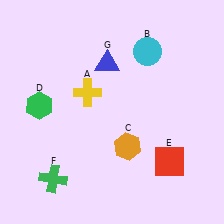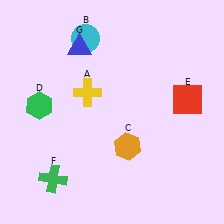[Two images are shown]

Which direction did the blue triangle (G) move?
The blue triangle (G) moved left.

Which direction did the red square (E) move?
The red square (E) moved up.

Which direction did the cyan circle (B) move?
The cyan circle (B) moved left.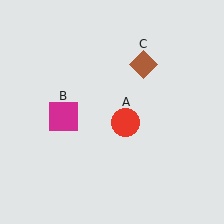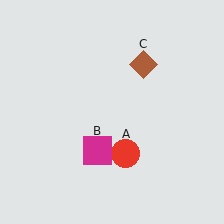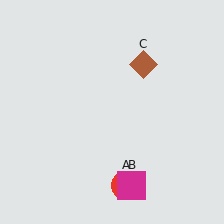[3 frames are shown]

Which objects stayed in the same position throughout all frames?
Brown diamond (object C) remained stationary.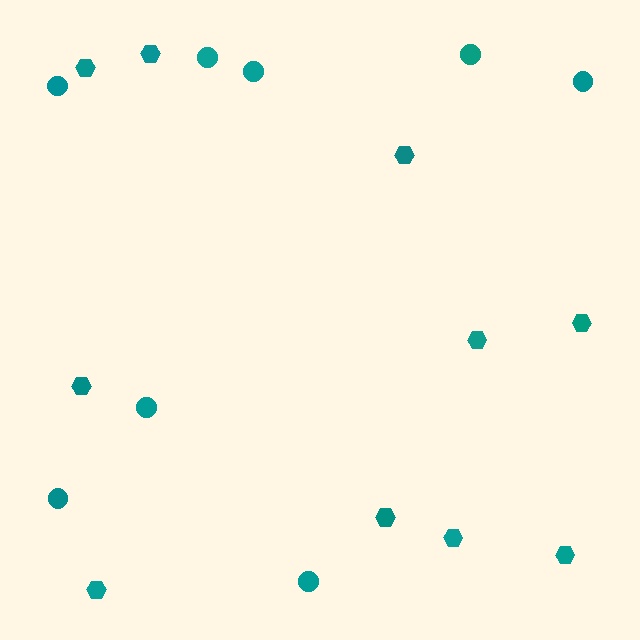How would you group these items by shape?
There are 2 groups: one group of circles (8) and one group of hexagons (10).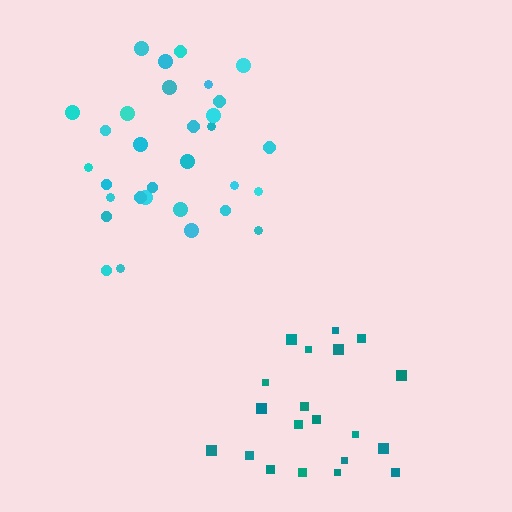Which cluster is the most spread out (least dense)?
Teal.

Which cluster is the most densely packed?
Cyan.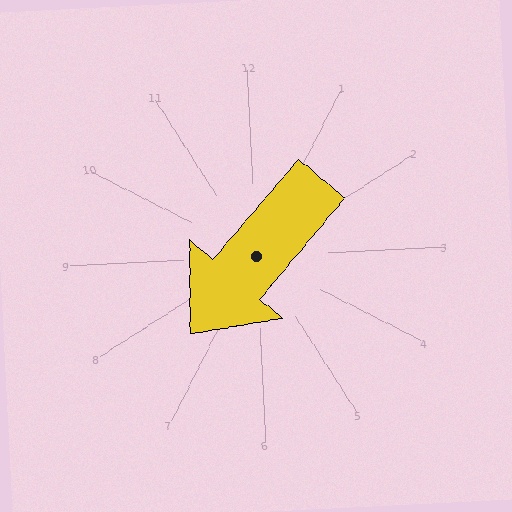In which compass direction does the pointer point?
Southwest.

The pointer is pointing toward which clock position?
Roughly 7 o'clock.